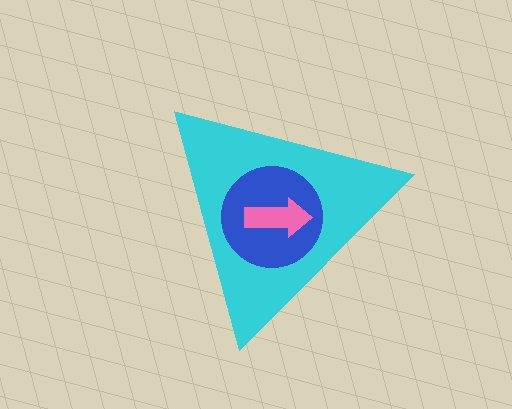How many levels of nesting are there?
3.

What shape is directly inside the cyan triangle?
The blue circle.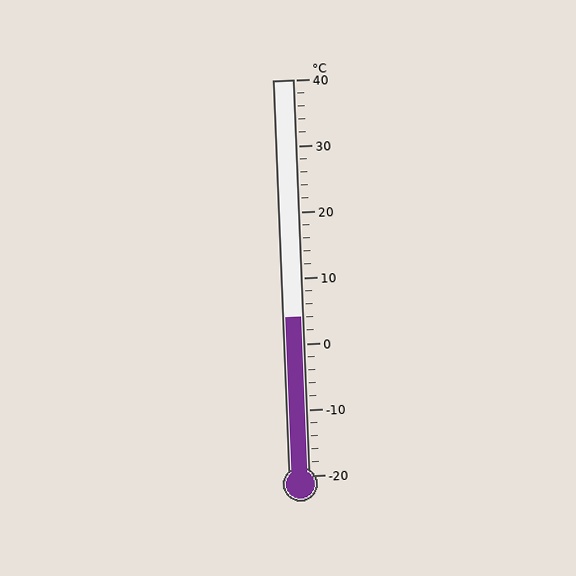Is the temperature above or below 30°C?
The temperature is below 30°C.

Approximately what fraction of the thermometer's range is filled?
The thermometer is filled to approximately 40% of its range.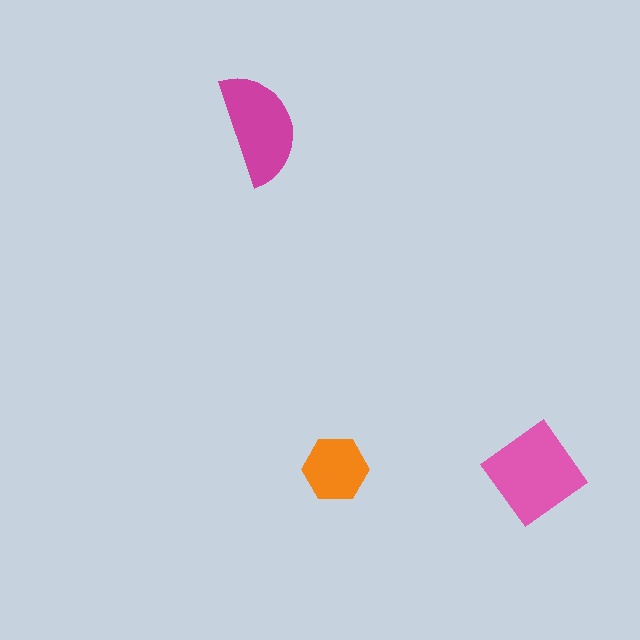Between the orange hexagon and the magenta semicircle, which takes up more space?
The magenta semicircle.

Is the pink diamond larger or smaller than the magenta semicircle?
Larger.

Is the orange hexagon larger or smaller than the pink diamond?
Smaller.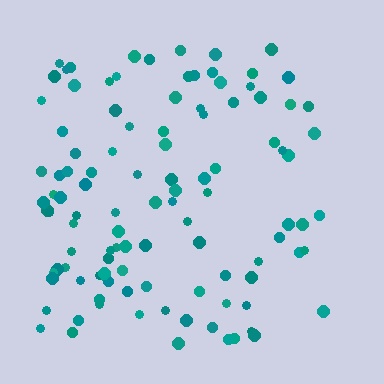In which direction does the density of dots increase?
From right to left, with the left side densest.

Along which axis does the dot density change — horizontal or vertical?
Horizontal.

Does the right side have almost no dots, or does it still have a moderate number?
Still a moderate number, just noticeably fewer than the left.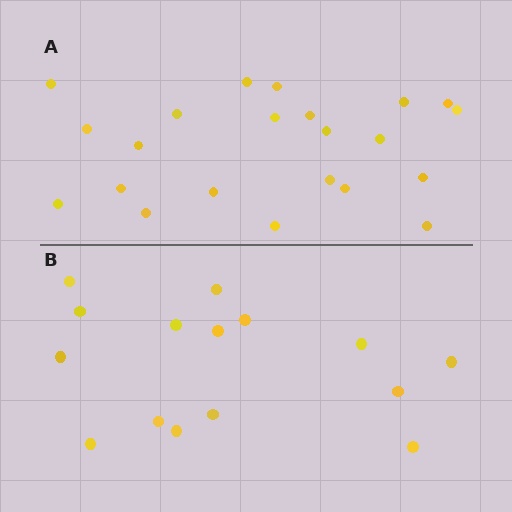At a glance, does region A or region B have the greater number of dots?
Region A (the top region) has more dots.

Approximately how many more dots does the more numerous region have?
Region A has roughly 8 or so more dots than region B.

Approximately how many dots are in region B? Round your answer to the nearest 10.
About 20 dots. (The exact count is 15, which rounds to 20.)